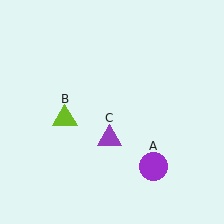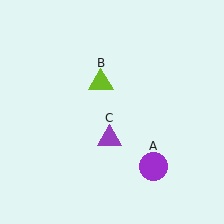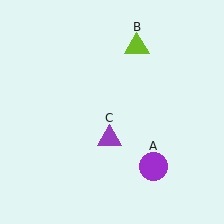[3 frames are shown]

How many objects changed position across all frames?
1 object changed position: lime triangle (object B).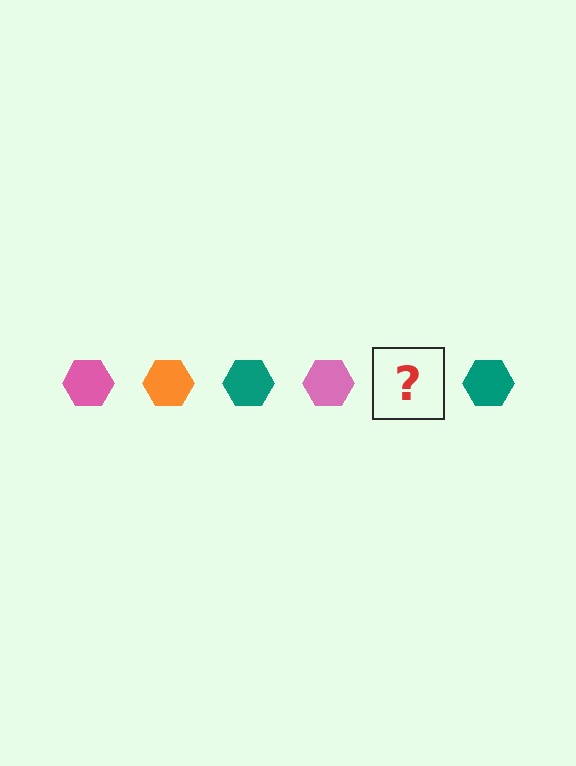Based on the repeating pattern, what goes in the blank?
The blank should be an orange hexagon.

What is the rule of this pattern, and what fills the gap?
The rule is that the pattern cycles through pink, orange, teal hexagons. The gap should be filled with an orange hexagon.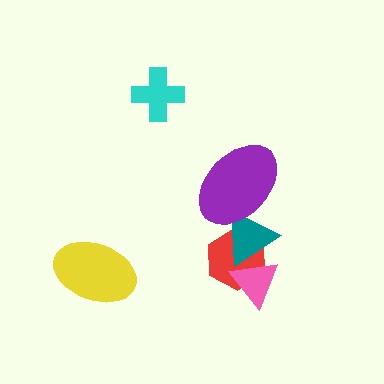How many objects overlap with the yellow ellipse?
0 objects overlap with the yellow ellipse.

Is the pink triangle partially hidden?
Yes, it is partially covered by another shape.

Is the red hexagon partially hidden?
Yes, it is partially covered by another shape.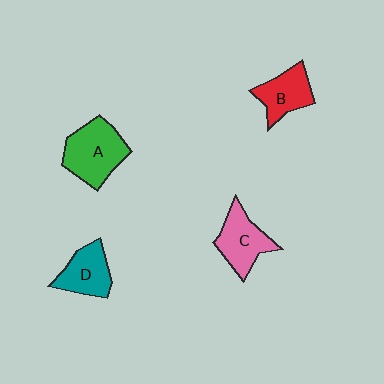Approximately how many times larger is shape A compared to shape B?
Approximately 1.4 times.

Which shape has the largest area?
Shape A (green).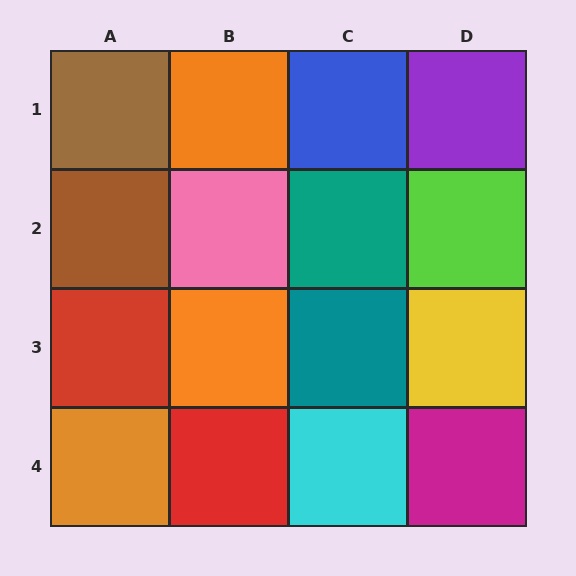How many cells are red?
2 cells are red.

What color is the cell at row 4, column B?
Red.